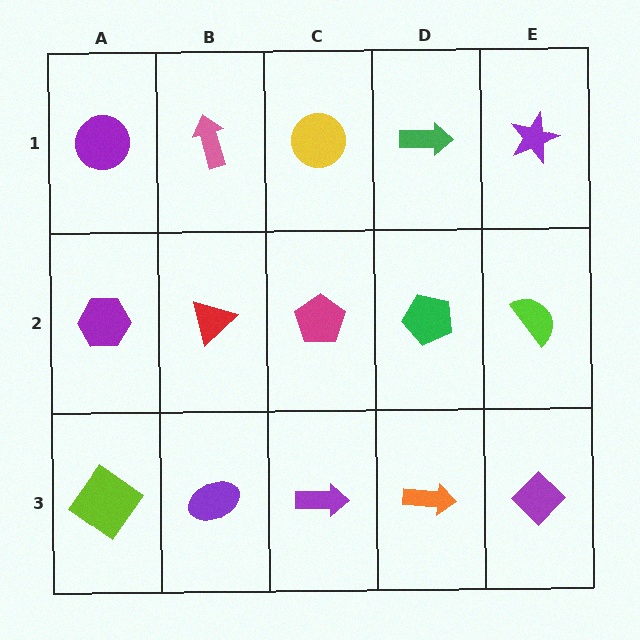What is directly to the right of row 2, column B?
A magenta pentagon.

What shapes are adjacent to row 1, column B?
A red triangle (row 2, column B), a purple circle (row 1, column A), a yellow circle (row 1, column C).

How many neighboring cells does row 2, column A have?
3.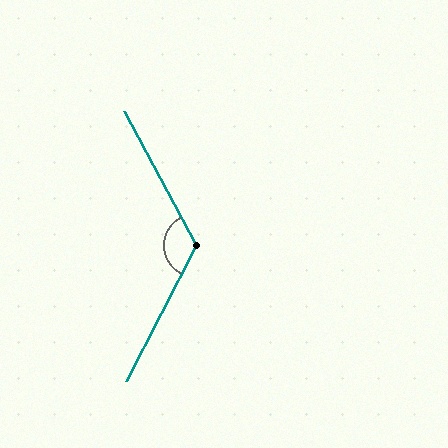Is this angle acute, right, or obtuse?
It is obtuse.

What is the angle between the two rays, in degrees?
Approximately 125 degrees.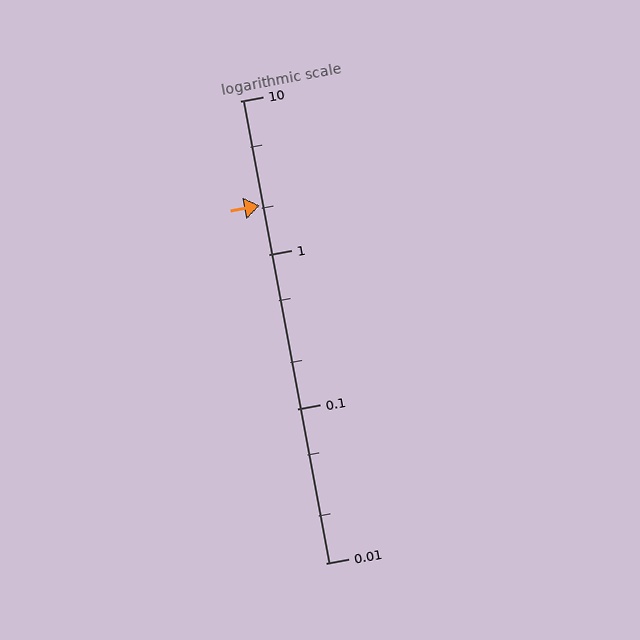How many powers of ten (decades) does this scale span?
The scale spans 3 decades, from 0.01 to 10.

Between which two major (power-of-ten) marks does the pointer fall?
The pointer is between 1 and 10.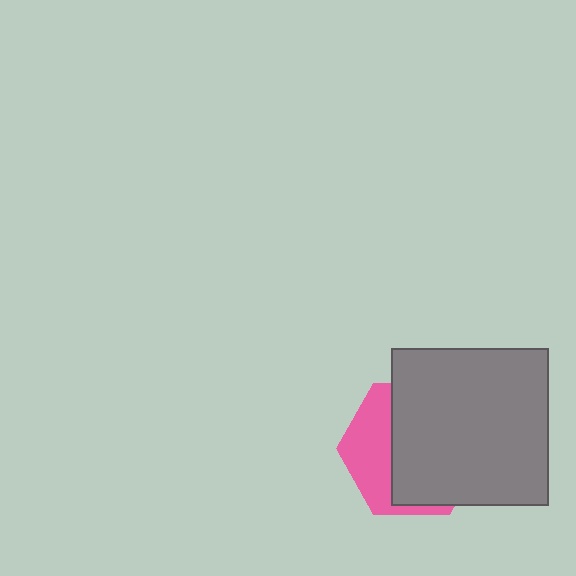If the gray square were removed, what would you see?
You would see the complete pink hexagon.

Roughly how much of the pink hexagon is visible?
A small part of it is visible (roughly 36%).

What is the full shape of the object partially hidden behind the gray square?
The partially hidden object is a pink hexagon.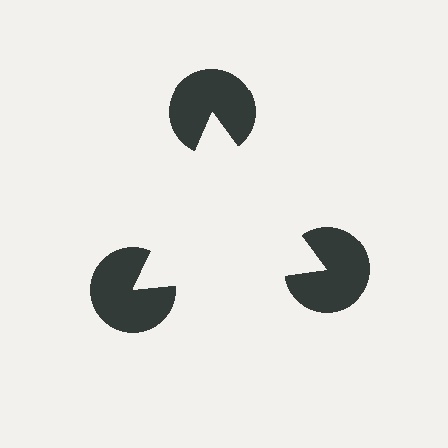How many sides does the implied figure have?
3 sides.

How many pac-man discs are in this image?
There are 3 — one at each vertex of the illusory triangle.